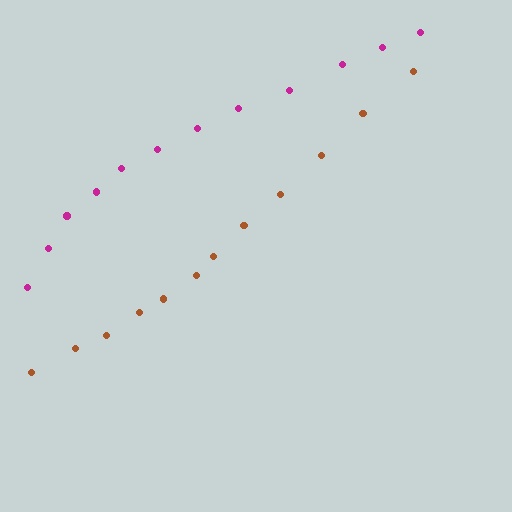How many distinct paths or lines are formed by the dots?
There are 2 distinct paths.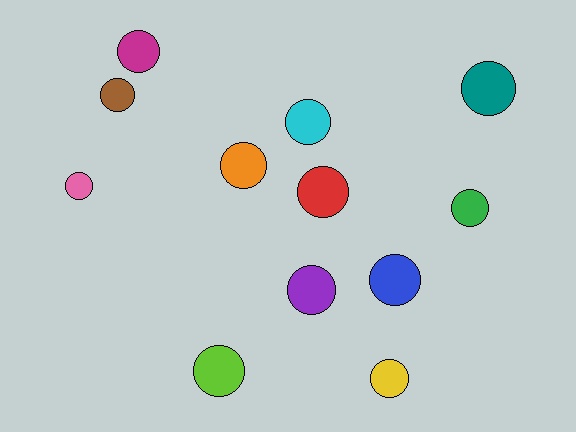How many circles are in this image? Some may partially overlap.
There are 12 circles.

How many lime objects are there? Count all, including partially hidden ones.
There is 1 lime object.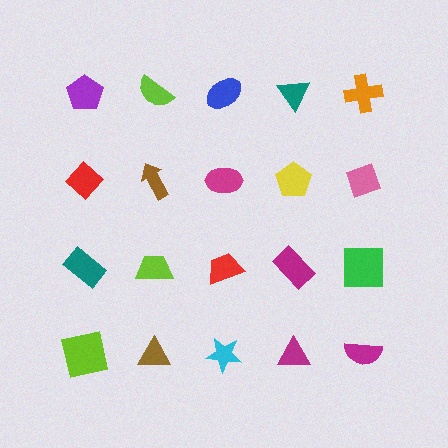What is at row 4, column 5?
A magenta semicircle.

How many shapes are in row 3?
5 shapes.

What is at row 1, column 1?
A purple pentagon.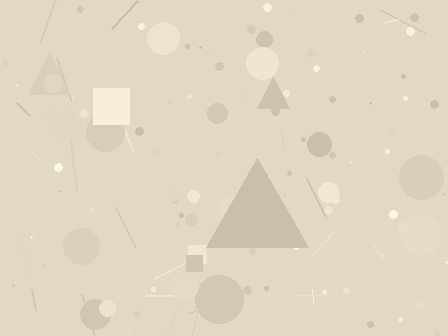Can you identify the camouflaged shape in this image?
The camouflaged shape is a triangle.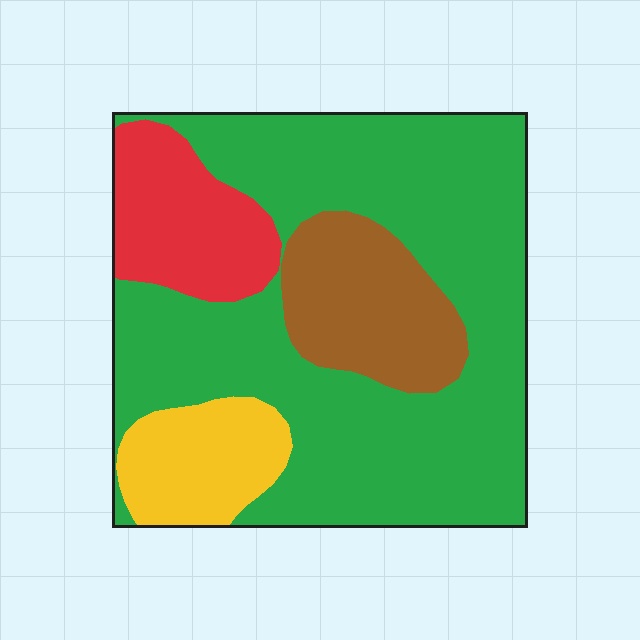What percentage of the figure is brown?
Brown covers roughly 15% of the figure.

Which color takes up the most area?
Green, at roughly 65%.